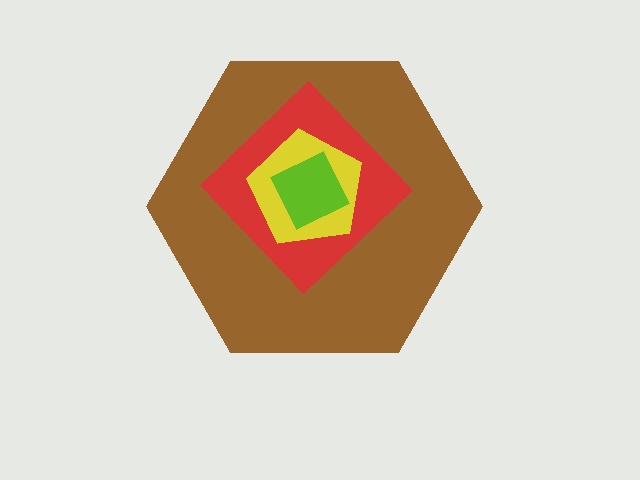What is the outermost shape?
The brown hexagon.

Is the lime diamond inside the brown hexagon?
Yes.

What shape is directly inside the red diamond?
The yellow pentagon.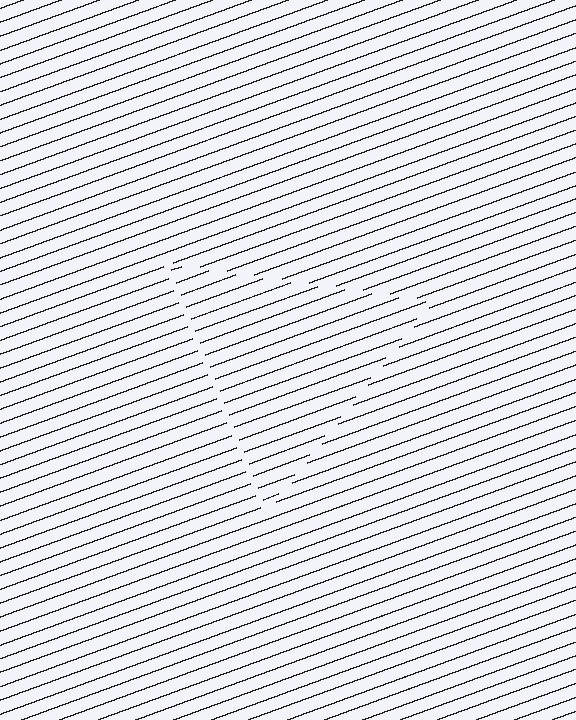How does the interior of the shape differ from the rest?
The interior of the shape contains the same grating, shifted by half a period — the contour is defined by the phase discontinuity where line-ends from the inner and outer gratings abut.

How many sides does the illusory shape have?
3 sides — the line-ends trace a triangle.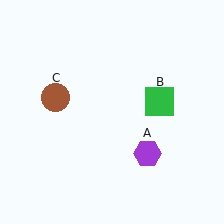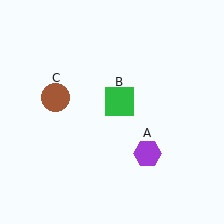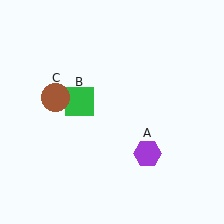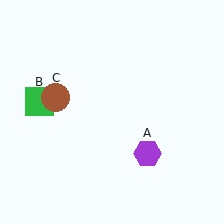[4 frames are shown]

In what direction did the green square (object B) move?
The green square (object B) moved left.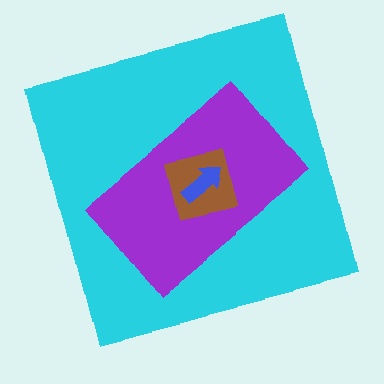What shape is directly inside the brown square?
The blue arrow.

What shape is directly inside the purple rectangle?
The brown square.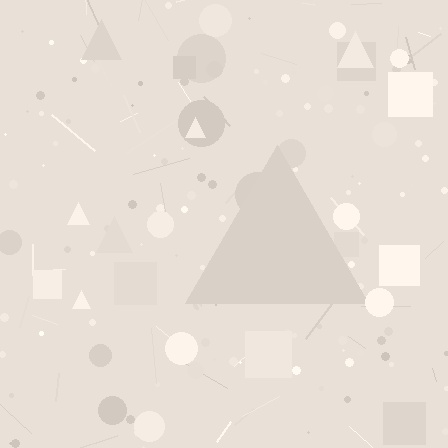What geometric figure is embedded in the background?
A triangle is embedded in the background.